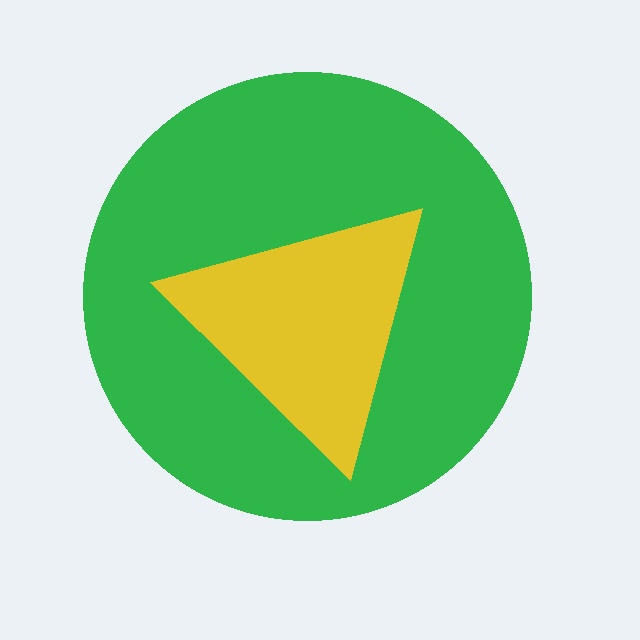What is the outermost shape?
The green circle.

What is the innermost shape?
The yellow triangle.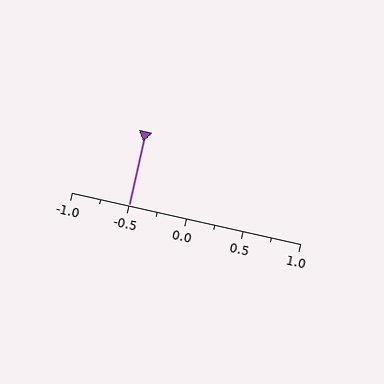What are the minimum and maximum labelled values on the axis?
The axis runs from -1.0 to 1.0.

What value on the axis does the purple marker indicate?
The marker indicates approximately -0.5.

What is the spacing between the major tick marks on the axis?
The major ticks are spaced 0.5 apart.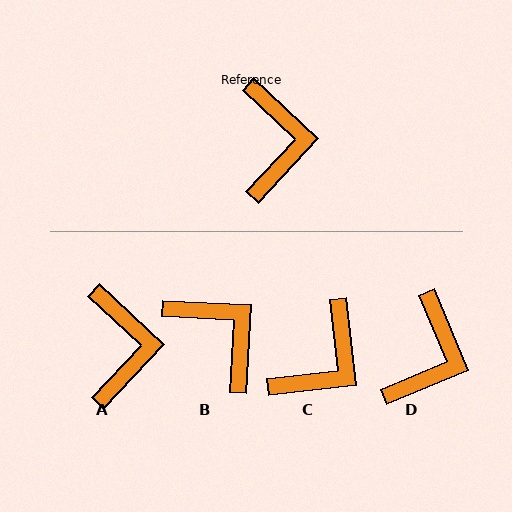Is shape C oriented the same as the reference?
No, it is off by about 41 degrees.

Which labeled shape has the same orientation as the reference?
A.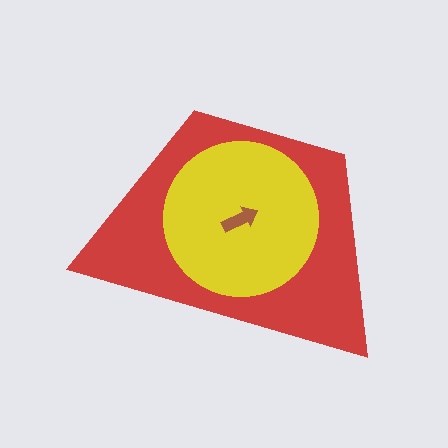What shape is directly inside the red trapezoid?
The yellow circle.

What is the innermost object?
The brown arrow.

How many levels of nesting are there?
3.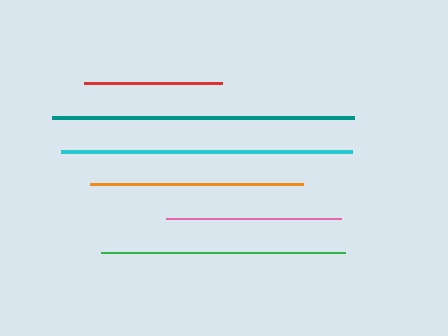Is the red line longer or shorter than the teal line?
The teal line is longer than the red line.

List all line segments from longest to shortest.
From longest to shortest: teal, cyan, green, orange, pink, red.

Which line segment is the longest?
The teal line is the longest at approximately 302 pixels.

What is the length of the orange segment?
The orange segment is approximately 213 pixels long.